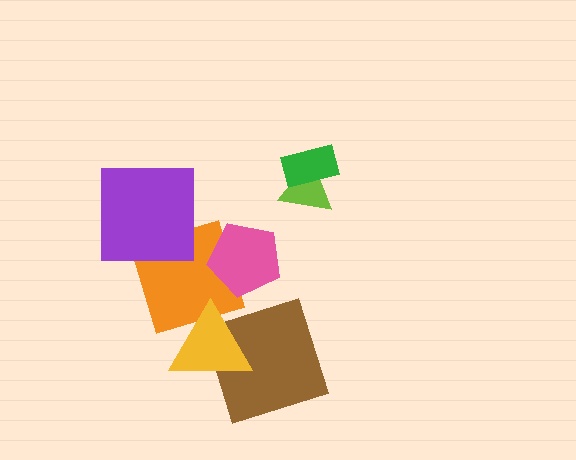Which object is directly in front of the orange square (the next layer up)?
The purple square is directly in front of the orange square.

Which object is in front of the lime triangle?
The green rectangle is in front of the lime triangle.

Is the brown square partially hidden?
Yes, it is partially covered by another shape.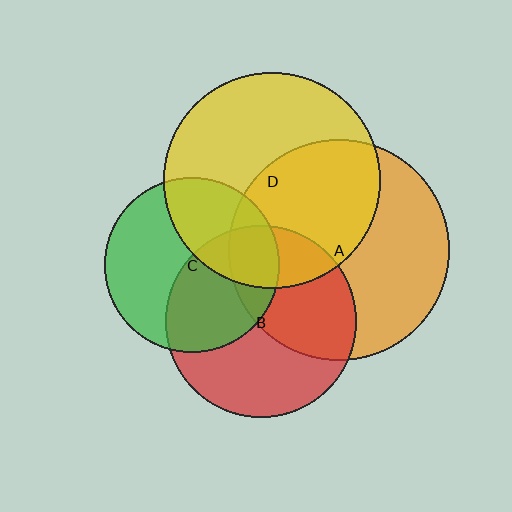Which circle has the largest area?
Circle A (orange).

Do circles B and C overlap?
Yes.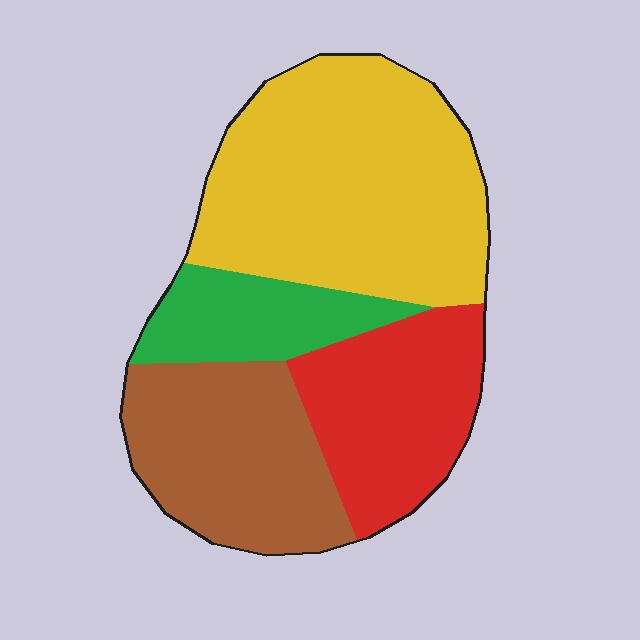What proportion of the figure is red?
Red covers 21% of the figure.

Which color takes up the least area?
Green, at roughly 15%.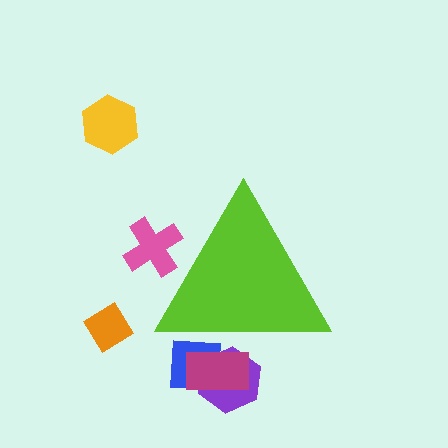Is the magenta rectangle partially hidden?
Yes, the magenta rectangle is partially hidden behind the lime triangle.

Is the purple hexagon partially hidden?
Yes, the purple hexagon is partially hidden behind the lime triangle.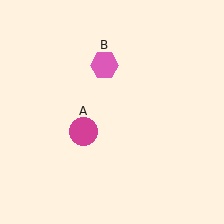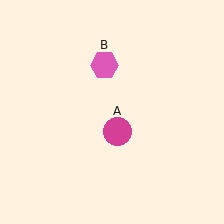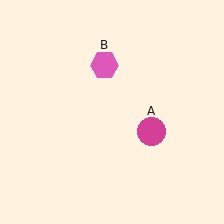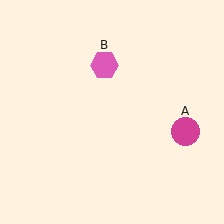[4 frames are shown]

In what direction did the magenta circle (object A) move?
The magenta circle (object A) moved right.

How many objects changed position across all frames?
1 object changed position: magenta circle (object A).